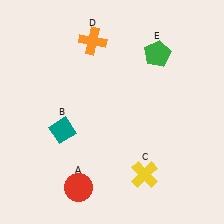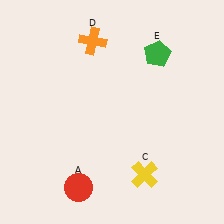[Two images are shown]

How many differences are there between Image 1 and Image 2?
There is 1 difference between the two images.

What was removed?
The teal diamond (B) was removed in Image 2.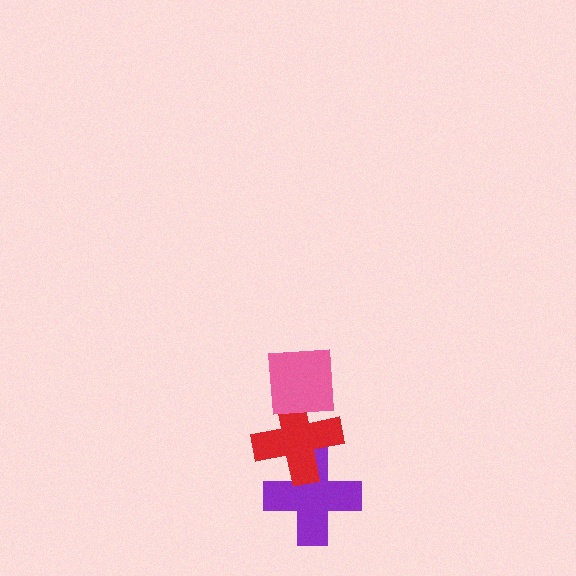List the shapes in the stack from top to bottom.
From top to bottom: the pink square, the red cross, the purple cross.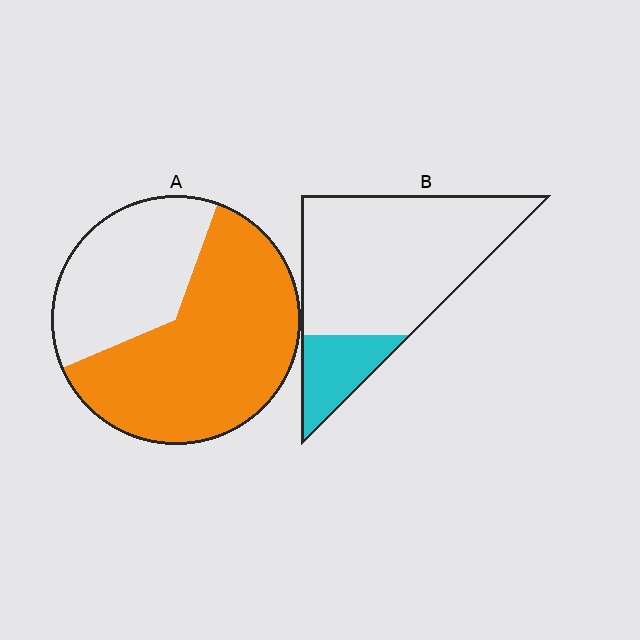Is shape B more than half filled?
No.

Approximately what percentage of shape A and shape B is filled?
A is approximately 65% and B is approximately 20%.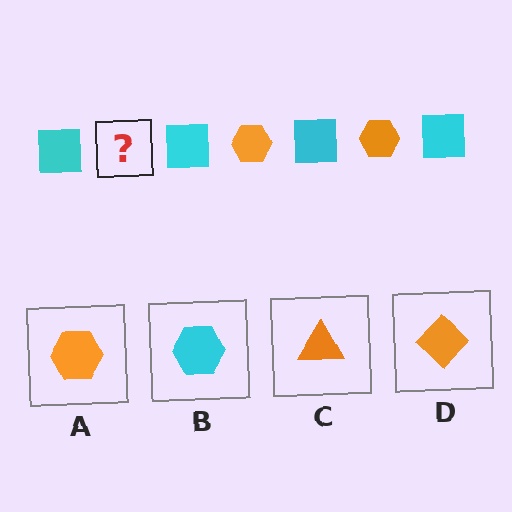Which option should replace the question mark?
Option A.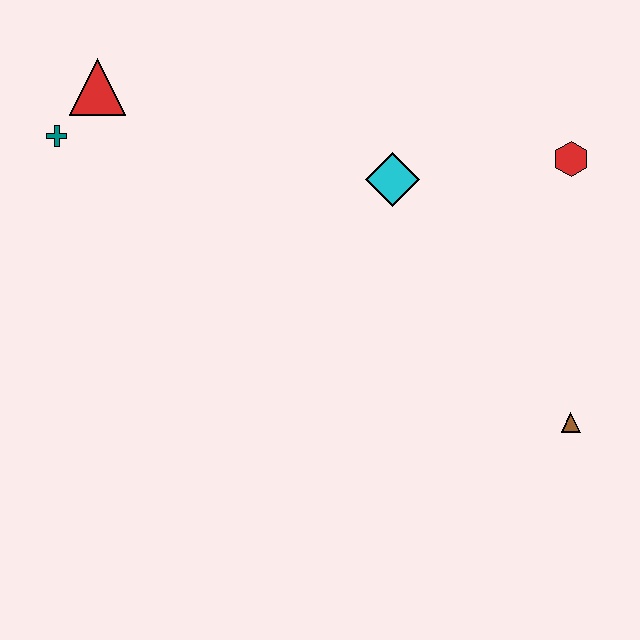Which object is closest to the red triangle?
The teal cross is closest to the red triangle.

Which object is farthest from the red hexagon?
The teal cross is farthest from the red hexagon.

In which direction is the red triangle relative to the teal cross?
The red triangle is above the teal cross.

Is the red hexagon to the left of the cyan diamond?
No